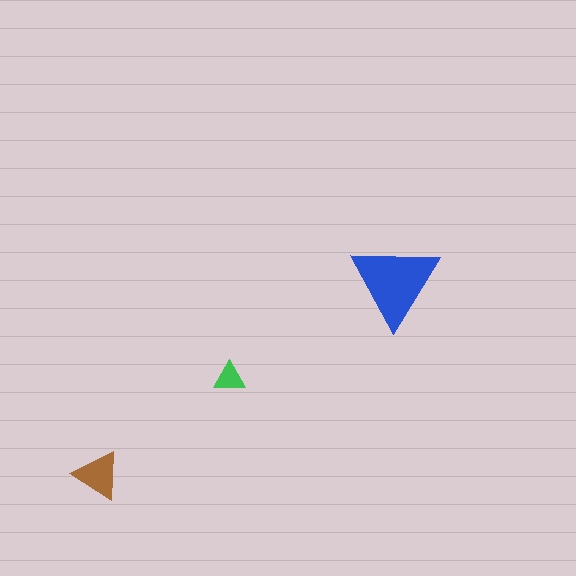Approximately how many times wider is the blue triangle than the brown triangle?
About 2 times wider.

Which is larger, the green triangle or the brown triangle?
The brown one.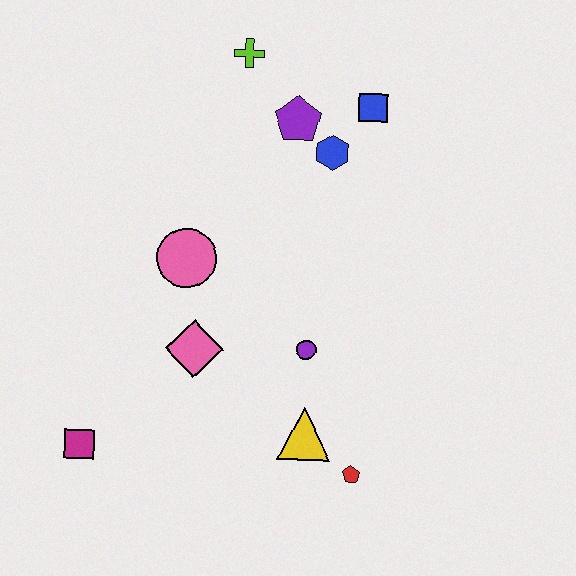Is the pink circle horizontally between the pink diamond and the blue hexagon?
No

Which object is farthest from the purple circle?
The lime cross is farthest from the purple circle.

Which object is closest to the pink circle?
The pink diamond is closest to the pink circle.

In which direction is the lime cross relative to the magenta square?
The lime cross is above the magenta square.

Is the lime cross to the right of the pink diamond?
Yes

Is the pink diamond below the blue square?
Yes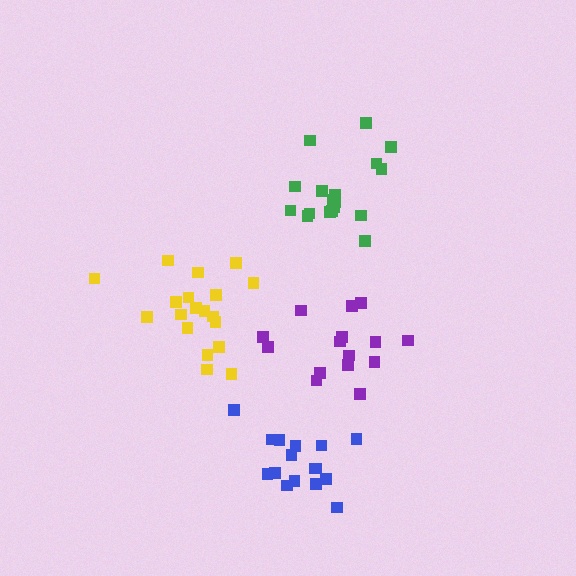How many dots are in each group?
Group 1: 15 dots, Group 2: 19 dots, Group 3: 19 dots, Group 4: 16 dots (69 total).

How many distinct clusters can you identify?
There are 4 distinct clusters.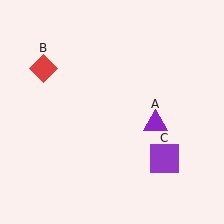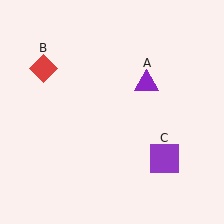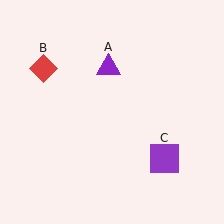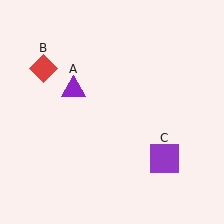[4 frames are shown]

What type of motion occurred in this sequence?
The purple triangle (object A) rotated counterclockwise around the center of the scene.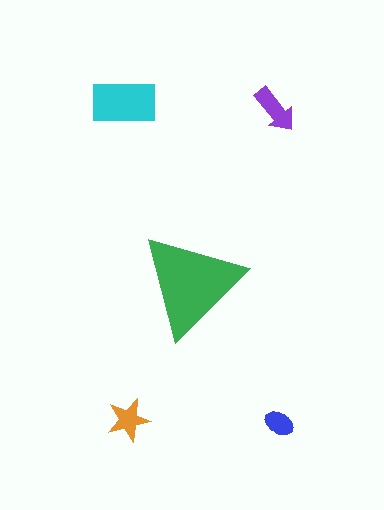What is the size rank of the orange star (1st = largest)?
4th.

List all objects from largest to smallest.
The green triangle, the cyan rectangle, the purple arrow, the orange star, the blue ellipse.